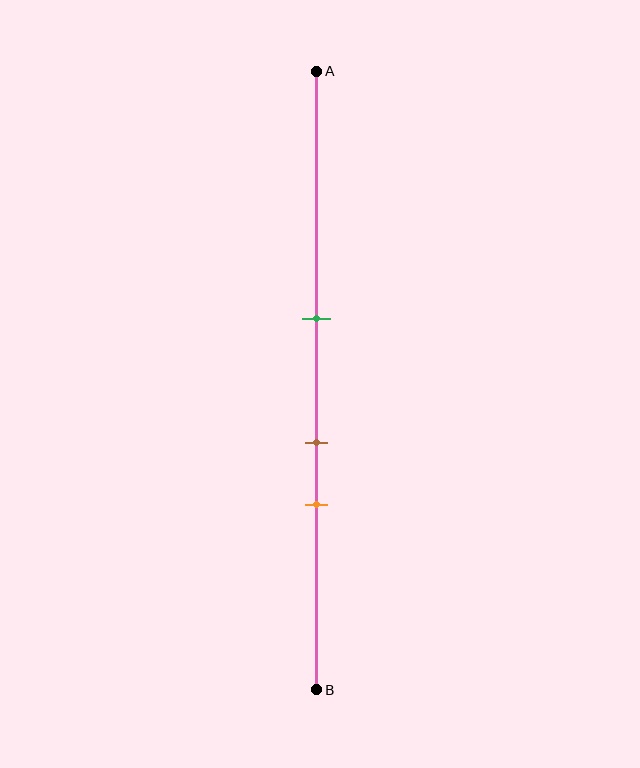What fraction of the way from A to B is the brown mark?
The brown mark is approximately 60% (0.6) of the way from A to B.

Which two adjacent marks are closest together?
The brown and orange marks are the closest adjacent pair.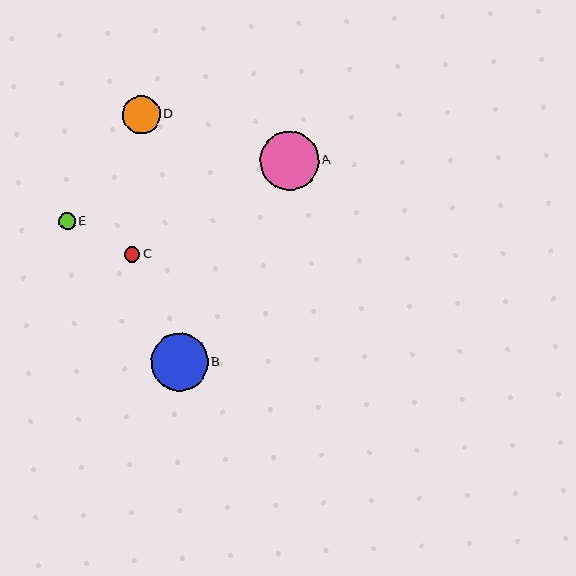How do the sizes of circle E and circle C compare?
Circle E and circle C are approximately the same size.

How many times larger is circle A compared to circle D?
Circle A is approximately 1.5 times the size of circle D.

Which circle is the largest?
Circle A is the largest with a size of approximately 59 pixels.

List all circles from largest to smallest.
From largest to smallest: A, B, D, E, C.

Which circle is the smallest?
Circle C is the smallest with a size of approximately 15 pixels.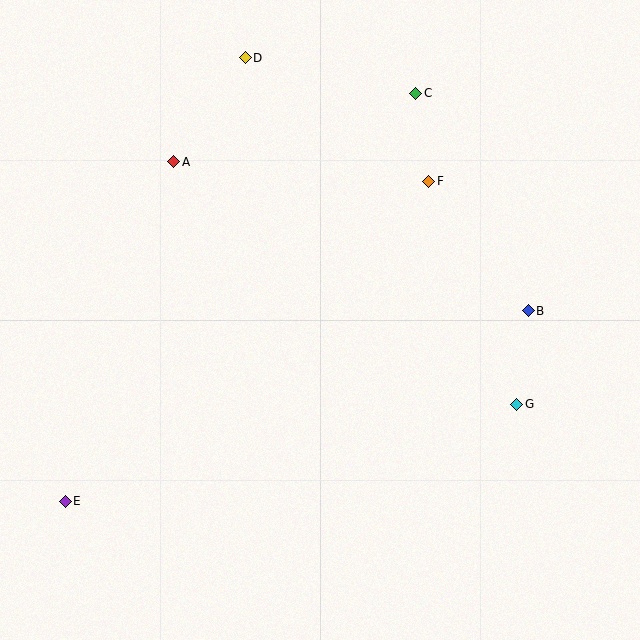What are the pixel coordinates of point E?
Point E is at (65, 501).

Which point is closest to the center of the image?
Point F at (429, 181) is closest to the center.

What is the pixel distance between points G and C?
The distance between G and C is 327 pixels.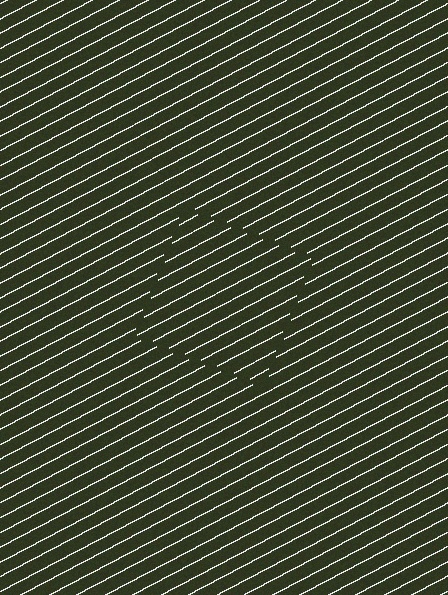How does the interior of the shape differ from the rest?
The interior of the shape contains the same grating, shifted by half a period — the contour is defined by the phase discontinuity where line-ends from the inner and outer gratings abut.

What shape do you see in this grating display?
An illusory square. The interior of the shape contains the same grating, shifted by half a period — the contour is defined by the phase discontinuity where line-ends from the inner and outer gratings abut.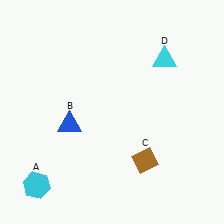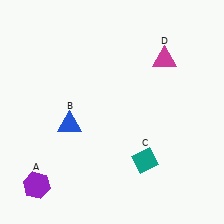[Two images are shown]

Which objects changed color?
A changed from cyan to purple. C changed from brown to teal. D changed from cyan to magenta.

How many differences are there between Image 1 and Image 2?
There are 3 differences between the two images.